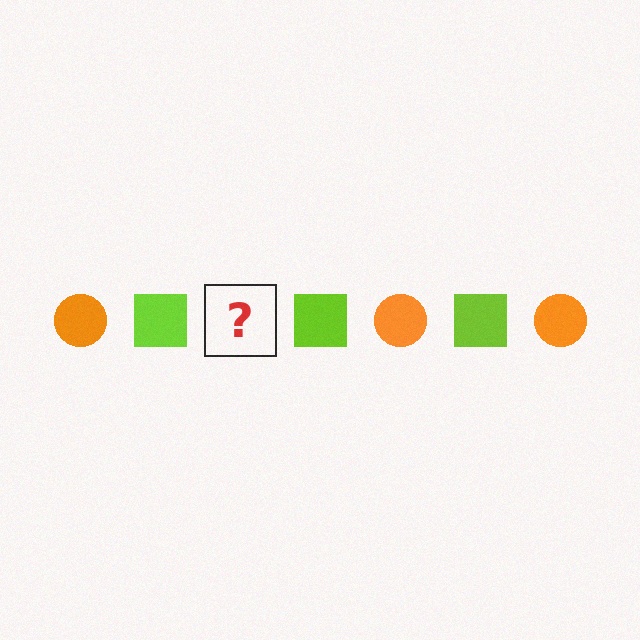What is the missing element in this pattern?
The missing element is an orange circle.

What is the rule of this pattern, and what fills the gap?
The rule is that the pattern alternates between orange circle and lime square. The gap should be filled with an orange circle.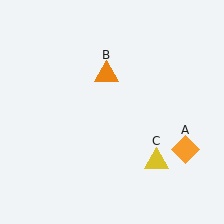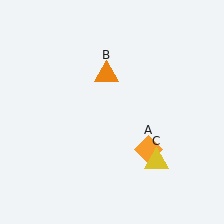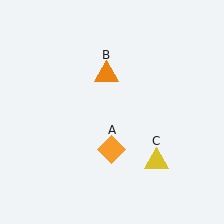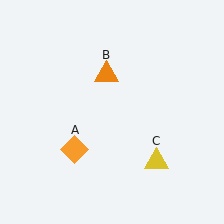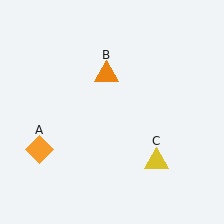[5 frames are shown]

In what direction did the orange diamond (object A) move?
The orange diamond (object A) moved left.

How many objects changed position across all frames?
1 object changed position: orange diamond (object A).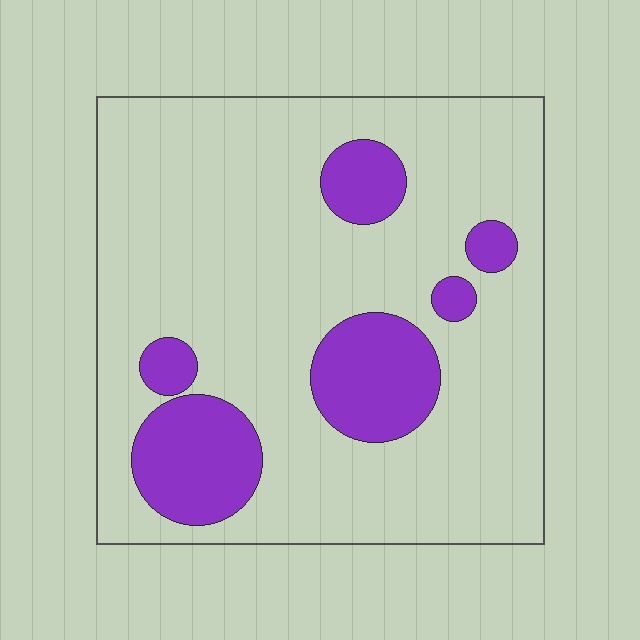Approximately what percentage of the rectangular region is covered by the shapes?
Approximately 20%.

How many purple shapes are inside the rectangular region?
6.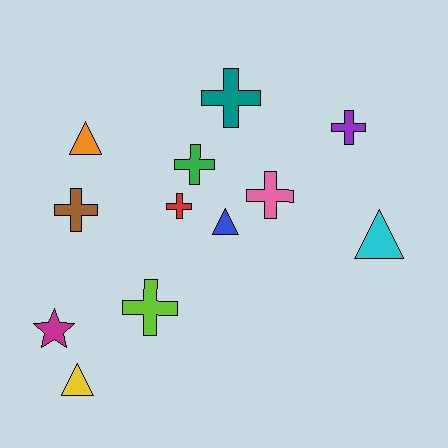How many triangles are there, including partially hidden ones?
There are 4 triangles.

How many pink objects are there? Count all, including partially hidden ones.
There is 1 pink object.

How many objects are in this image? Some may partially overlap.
There are 12 objects.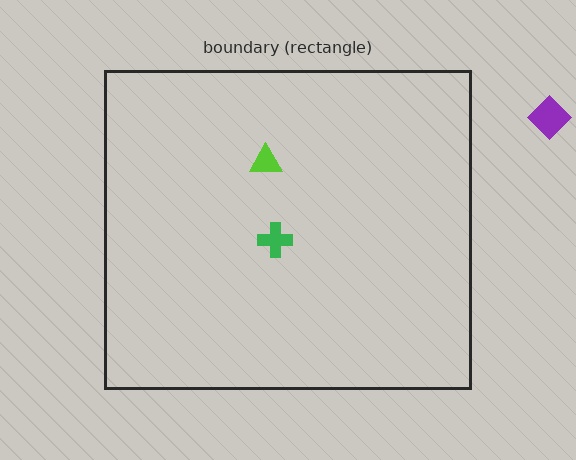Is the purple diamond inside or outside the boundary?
Outside.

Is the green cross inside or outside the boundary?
Inside.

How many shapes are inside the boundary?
2 inside, 1 outside.